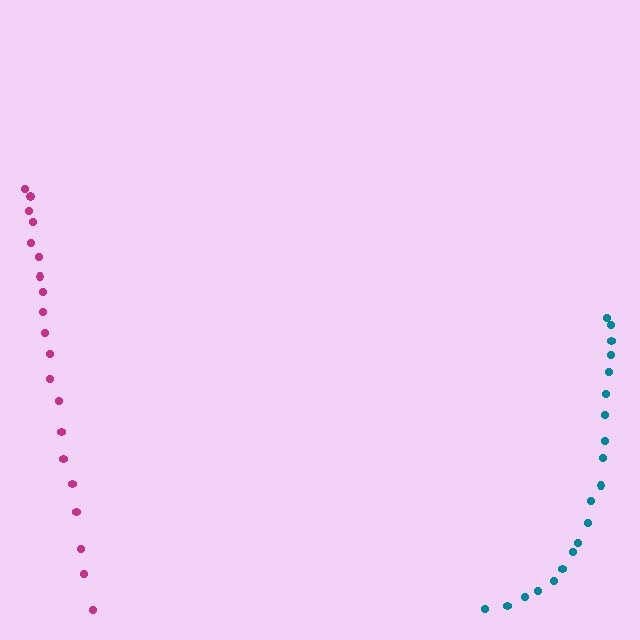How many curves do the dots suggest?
There are 2 distinct paths.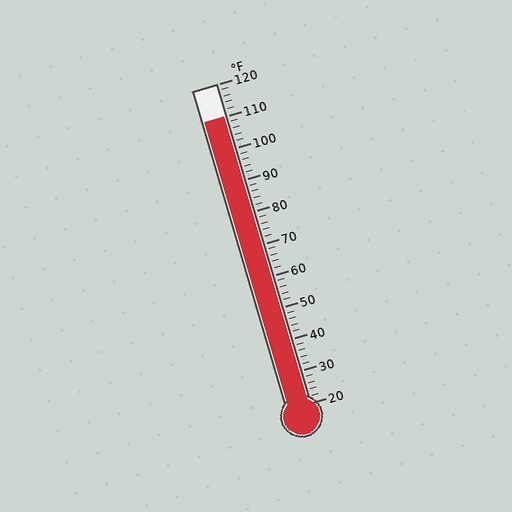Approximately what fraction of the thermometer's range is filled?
The thermometer is filled to approximately 90% of its range.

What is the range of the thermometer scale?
The thermometer scale ranges from 20°F to 120°F.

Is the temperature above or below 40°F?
The temperature is above 40°F.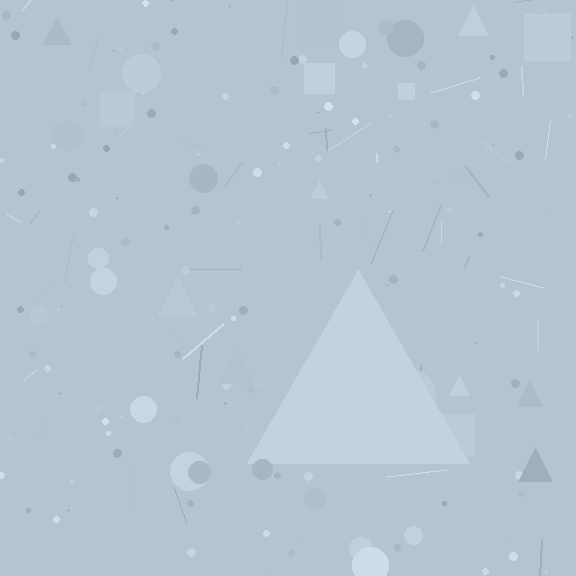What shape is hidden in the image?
A triangle is hidden in the image.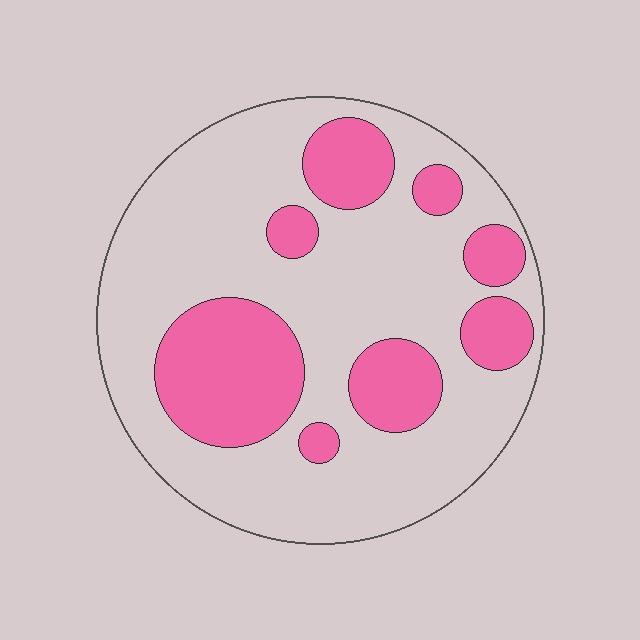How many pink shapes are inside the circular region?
8.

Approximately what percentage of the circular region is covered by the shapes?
Approximately 30%.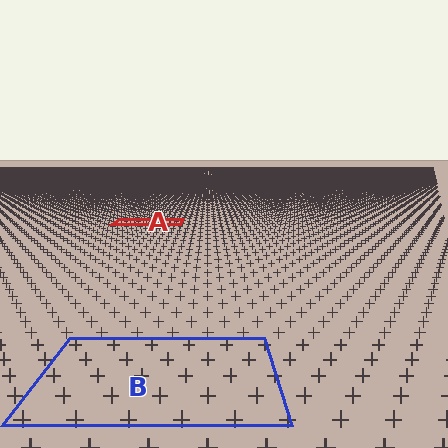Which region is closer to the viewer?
Region B is closer. The texture elements there are larger and more spread out.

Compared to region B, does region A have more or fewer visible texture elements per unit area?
Region A has more texture elements per unit area — they are packed more densely because it is farther away.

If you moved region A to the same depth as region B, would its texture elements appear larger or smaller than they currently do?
They would appear larger. At a closer depth, the same texture elements are projected at a bigger on-screen size.